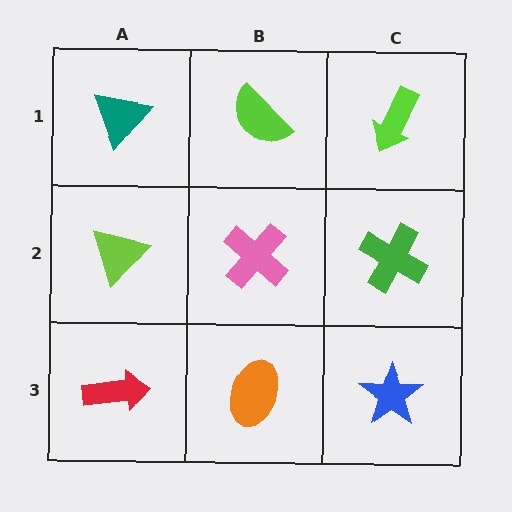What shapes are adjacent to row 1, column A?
A lime triangle (row 2, column A), a lime semicircle (row 1, column B).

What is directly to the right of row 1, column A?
A lime semicircle.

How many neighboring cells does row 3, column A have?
2.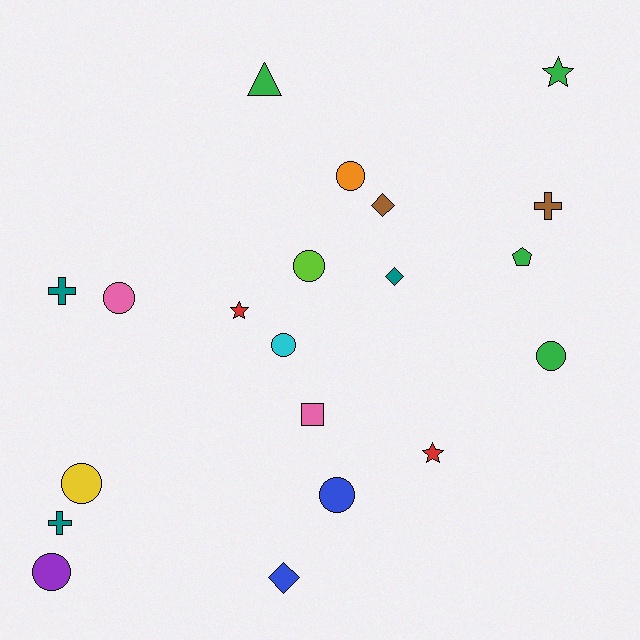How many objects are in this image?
There are 20 objects.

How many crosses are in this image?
There are 3 crosses.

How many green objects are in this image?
There are 4 green objects.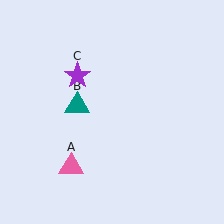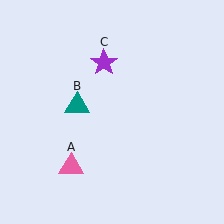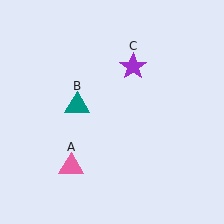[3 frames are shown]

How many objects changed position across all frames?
1 object changed position: purple star (object C).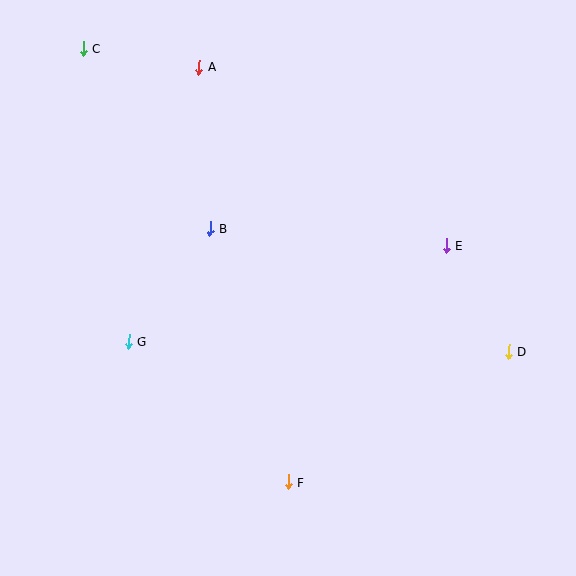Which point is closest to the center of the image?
Point B at (210, 229) is closest to the center.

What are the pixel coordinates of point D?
Point D is at (508, 351).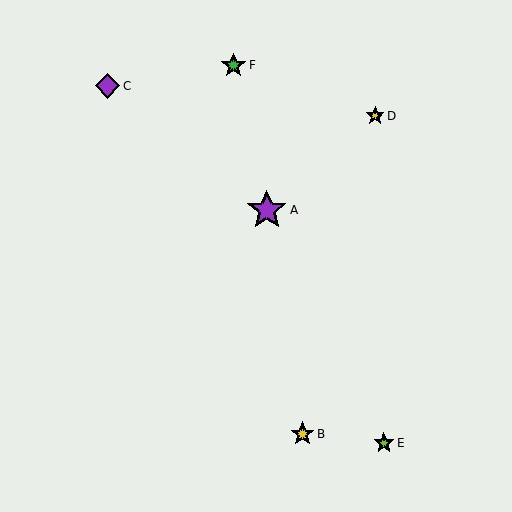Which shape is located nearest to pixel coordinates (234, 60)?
The green star (labeled F) at (233, 65) is nearest to that location.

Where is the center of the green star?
The center of the green star is at (233, 65).